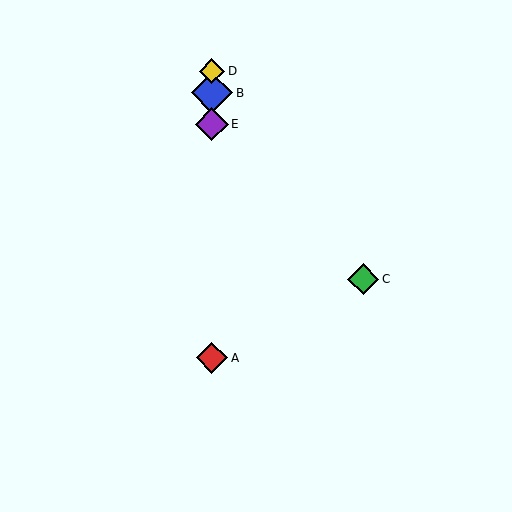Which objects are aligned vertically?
Objects A, B, D, E are aligned vertically.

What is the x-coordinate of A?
Object A is at x≈212.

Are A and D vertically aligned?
Yes, both are at x≈212.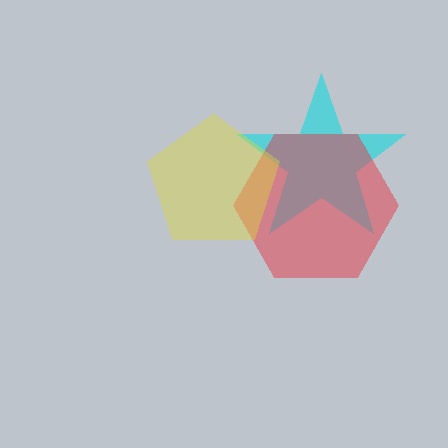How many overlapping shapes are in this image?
There are 3 overlapping shapes in the image.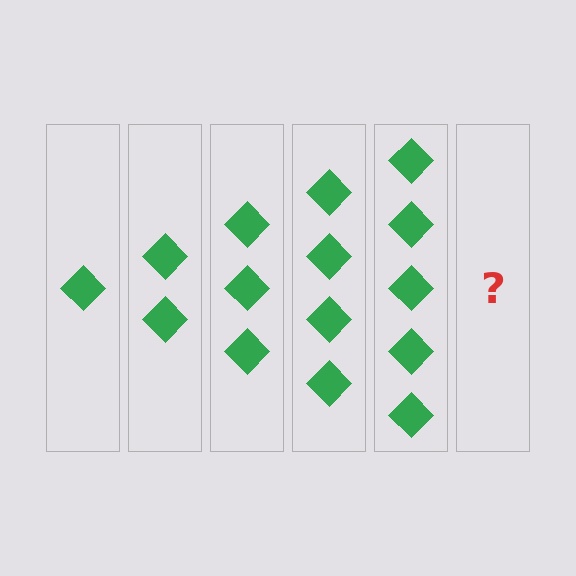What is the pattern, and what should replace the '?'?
The pattern is that each step adds one more diamond. The '?' should be 6 diamonds.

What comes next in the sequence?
The next element should be 6 diamonds.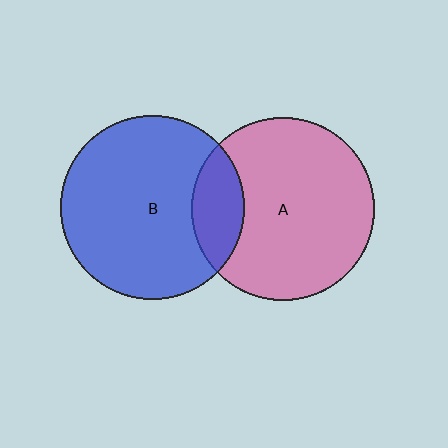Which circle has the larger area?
Circle B (blue).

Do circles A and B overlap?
Yes.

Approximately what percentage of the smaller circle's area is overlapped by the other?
Approximately 20%.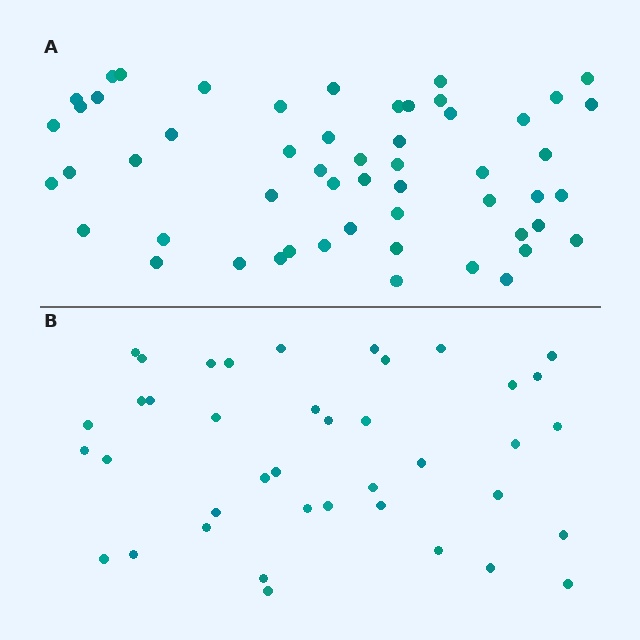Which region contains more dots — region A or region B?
Region A (the top region) has more dots.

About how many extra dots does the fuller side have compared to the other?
Region A has approximately 15 more dots than region B.